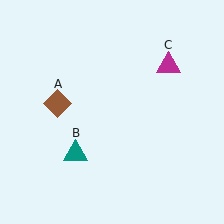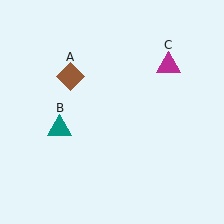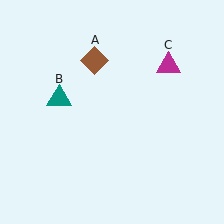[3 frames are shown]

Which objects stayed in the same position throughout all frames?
Magenta triangle (object C) remained stationary.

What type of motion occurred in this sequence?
The brown diamond (object A), teal triangle (object B) rotated clockwise around the center of the scene.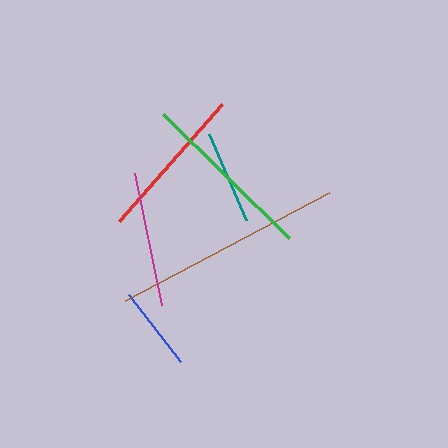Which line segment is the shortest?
The blue line is the shortest at approximately 85 pixels.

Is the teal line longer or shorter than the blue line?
The teal line is longer than the blue line.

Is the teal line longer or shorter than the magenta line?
The magenta line is longer than the teal line.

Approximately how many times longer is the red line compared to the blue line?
The red line is approximately 1.8 times the length of the blue line.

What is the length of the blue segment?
The blue segment is approximately 85 pixels long.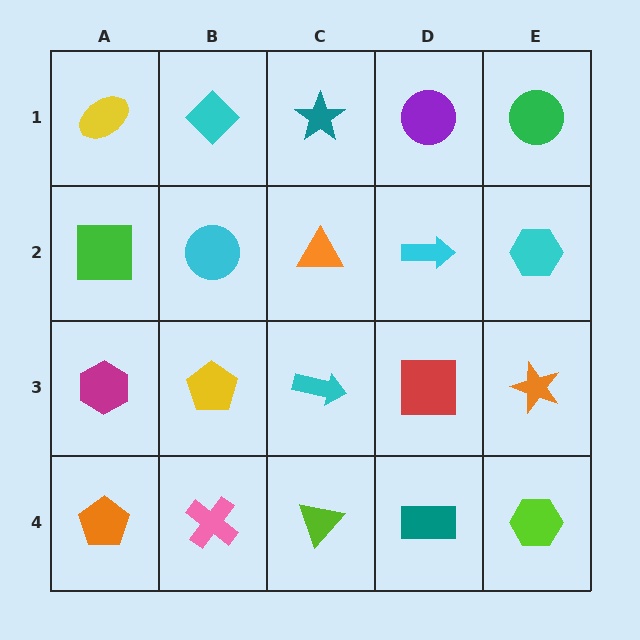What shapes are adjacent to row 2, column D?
A purple circle (row 1, column D), a red square (row 3, column D), an orange triangle (row 2, column C), a cyan hexagon (row 2, column E).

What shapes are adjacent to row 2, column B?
A cyan diamond (row 1, column B), a yellow pentagon (row 3, column B), a green square (row 2, column A), an orange triangle (row 2, column C).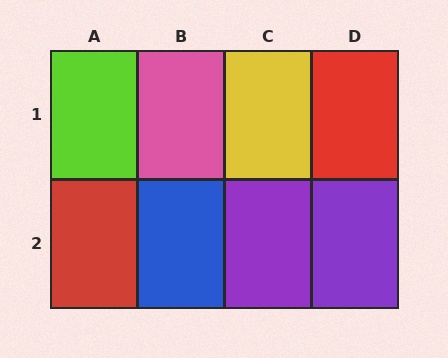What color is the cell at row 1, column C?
Yellow.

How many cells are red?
2 cells are red.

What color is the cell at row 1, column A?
Lime.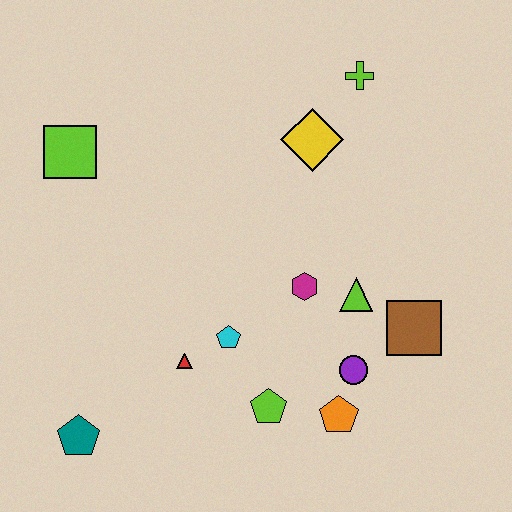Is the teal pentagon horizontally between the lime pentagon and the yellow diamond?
No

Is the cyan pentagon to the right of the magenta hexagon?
No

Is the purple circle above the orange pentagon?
Yes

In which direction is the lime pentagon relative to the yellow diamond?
The lime pentagon is below the yellow diamond.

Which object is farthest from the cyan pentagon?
The lime cross is farthest from the cyan pentagon.